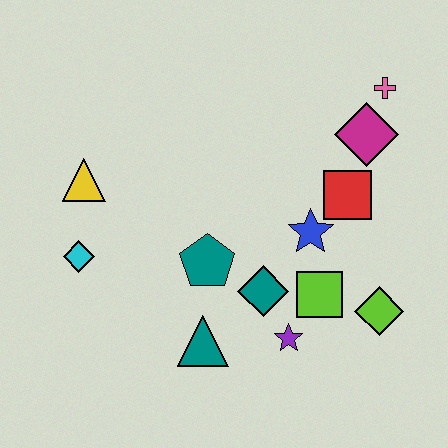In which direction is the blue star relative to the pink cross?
The blue star is below the pink cross.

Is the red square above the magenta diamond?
No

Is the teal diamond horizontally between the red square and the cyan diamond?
Yes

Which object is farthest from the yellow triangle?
The lime diamond is farthest from the yellow triangle.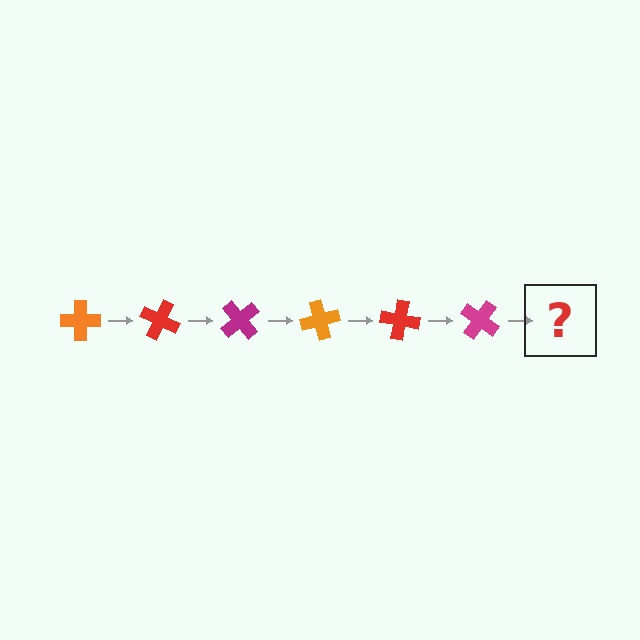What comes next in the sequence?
The next element should be an orange cross, rotated 150 degrees from the start.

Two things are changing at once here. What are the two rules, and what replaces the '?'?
The two rules are that it rotates 25 degrees each step and the color cycles through orange, red, and magenta. The '?' should be an orange cross, rotated 150 degrees from the start.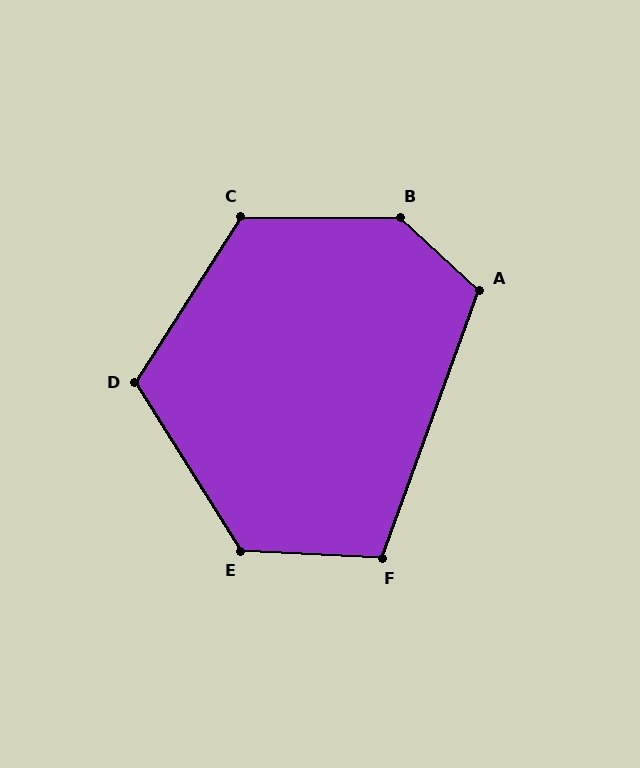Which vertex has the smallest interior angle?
F, at approximately 107 degrees.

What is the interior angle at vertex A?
Approximately 113 degrees (obtuse).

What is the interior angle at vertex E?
Approximately 125 degrees (obtuse).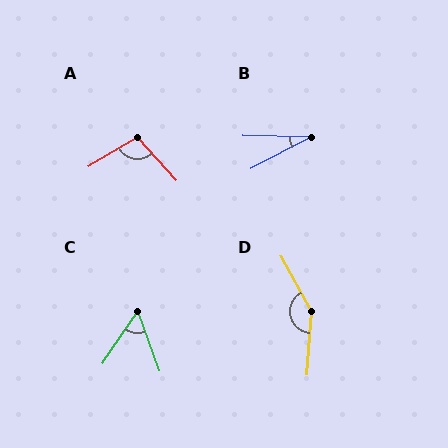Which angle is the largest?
D, at approximately 147 degrees.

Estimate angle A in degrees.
Approximately 102 degrees.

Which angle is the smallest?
B, at approximately 29 degrees.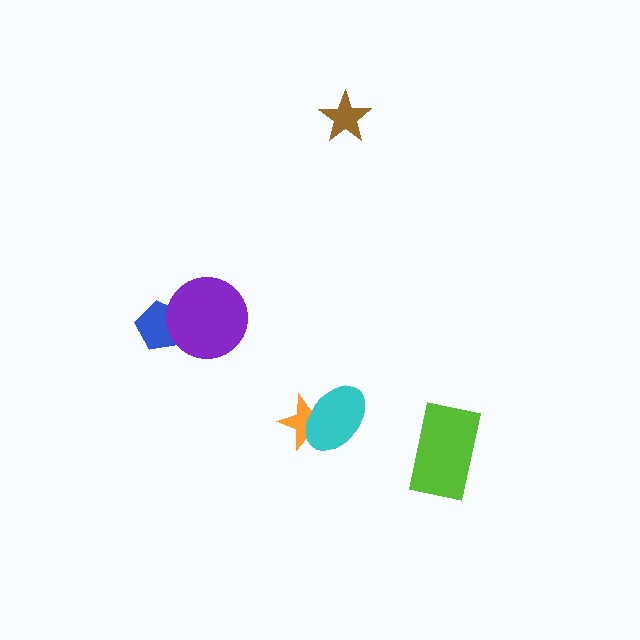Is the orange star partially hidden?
Yes, it is partially covered by another shape.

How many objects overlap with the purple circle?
1 object overlaps with the purple circle.